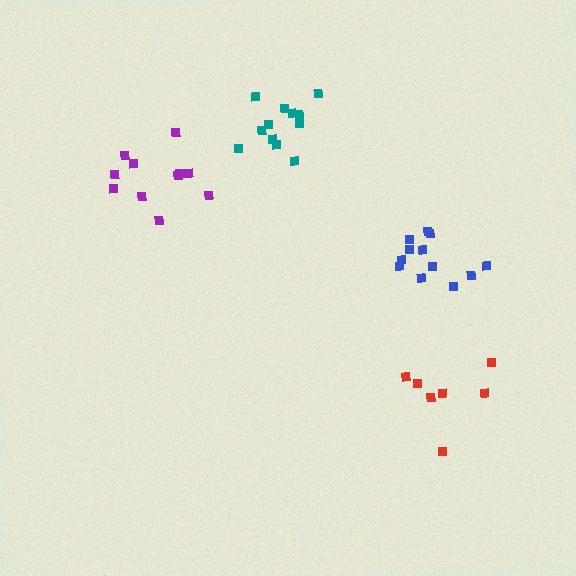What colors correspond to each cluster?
The clusters are colored: blue, purple, red, teal.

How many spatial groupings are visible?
There are 4 spatial groupings.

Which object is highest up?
The teal cluster is topmost.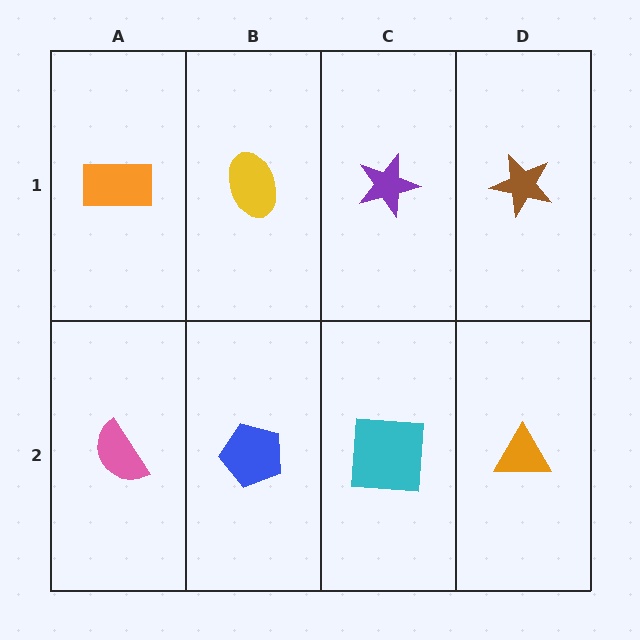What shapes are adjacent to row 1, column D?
An orange triangle (row 2, column D), a purple star (row 1, column C).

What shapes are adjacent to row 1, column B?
A blue pentagon (row 2, column B), an orange rectangle (row 1, column A), a purple star (row 1, column C).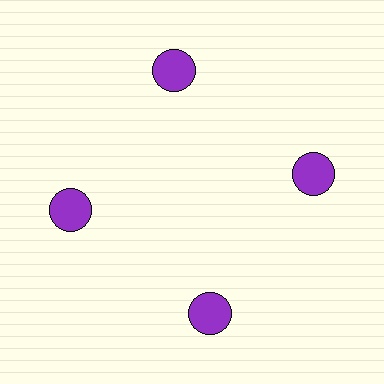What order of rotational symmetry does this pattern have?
This pattern has 4-fold rotational symmetry.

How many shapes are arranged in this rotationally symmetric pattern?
There are 4 shapes, arranged in 4 groups of 1.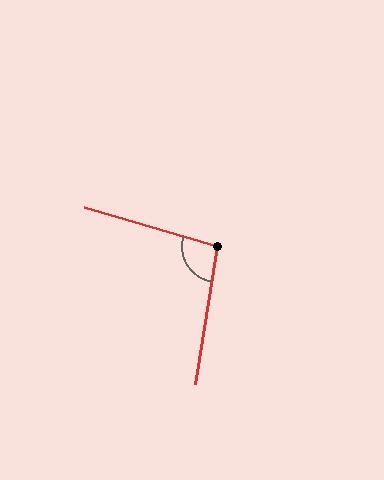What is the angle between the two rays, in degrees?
Approximately 97 degrees.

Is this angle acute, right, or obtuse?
It is obtuse.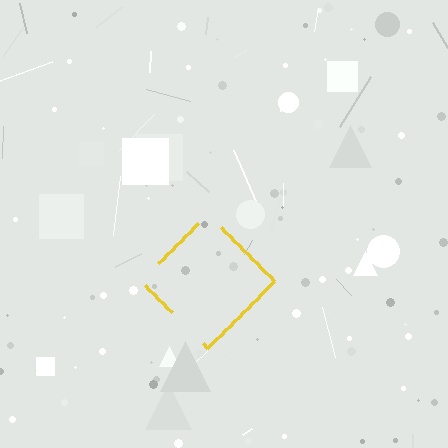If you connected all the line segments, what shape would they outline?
They would outline a diamond.